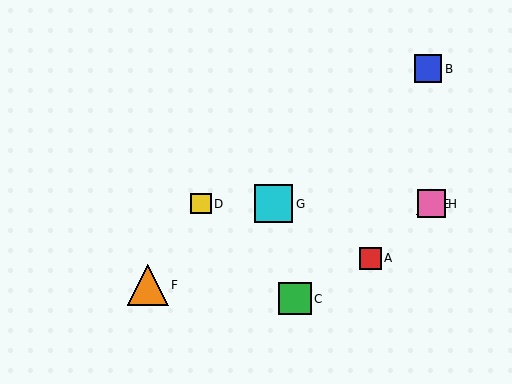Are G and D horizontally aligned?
Yes, both are at y≈204.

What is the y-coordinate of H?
Object H is at y≈204.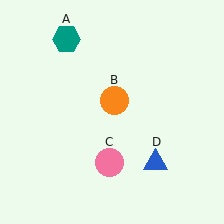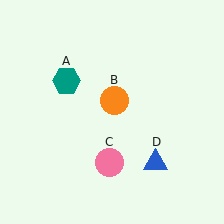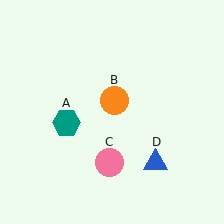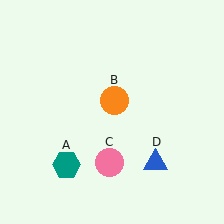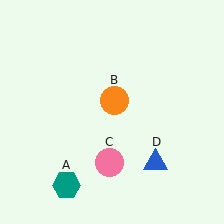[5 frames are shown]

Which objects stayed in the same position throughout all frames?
Orange circle (object B) and pink circle (object C) and blue triangle (object D) remained stationary.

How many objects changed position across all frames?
1 object changed position: teal hexagon (object A).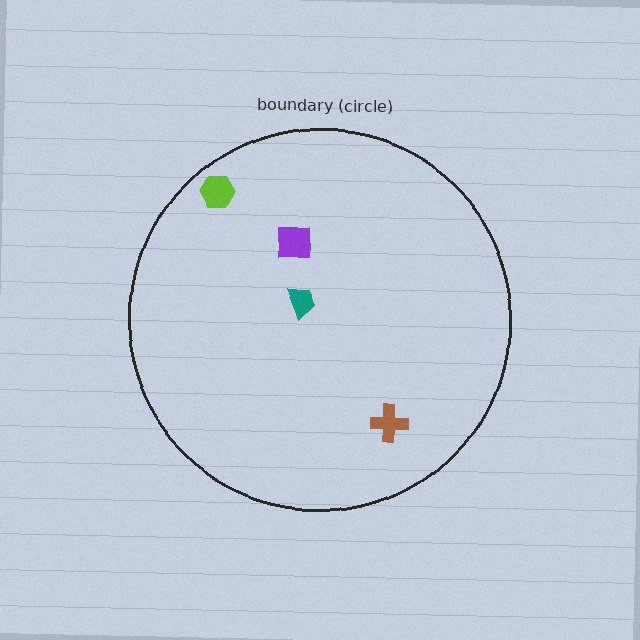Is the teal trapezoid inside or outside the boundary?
Inside.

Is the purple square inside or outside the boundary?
Inside.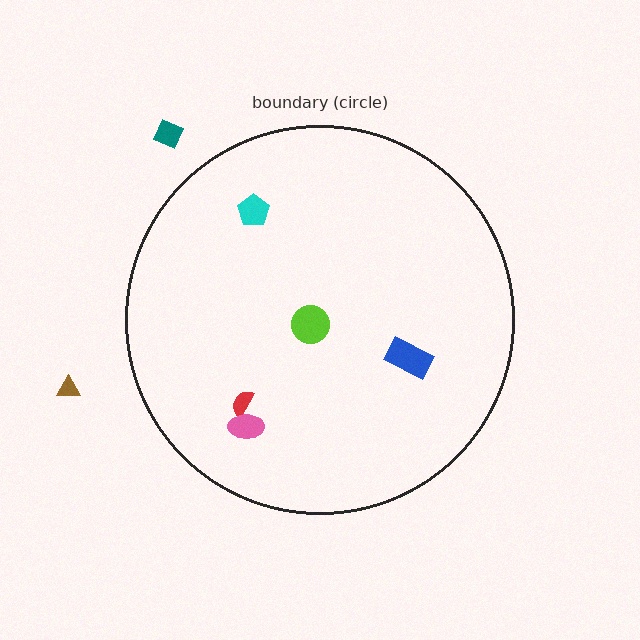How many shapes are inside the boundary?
5 inside, 2 outside.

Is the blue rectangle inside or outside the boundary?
Inside.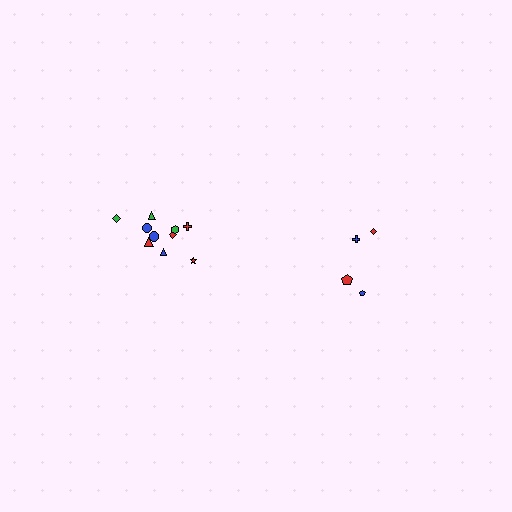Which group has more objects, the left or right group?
The left group.